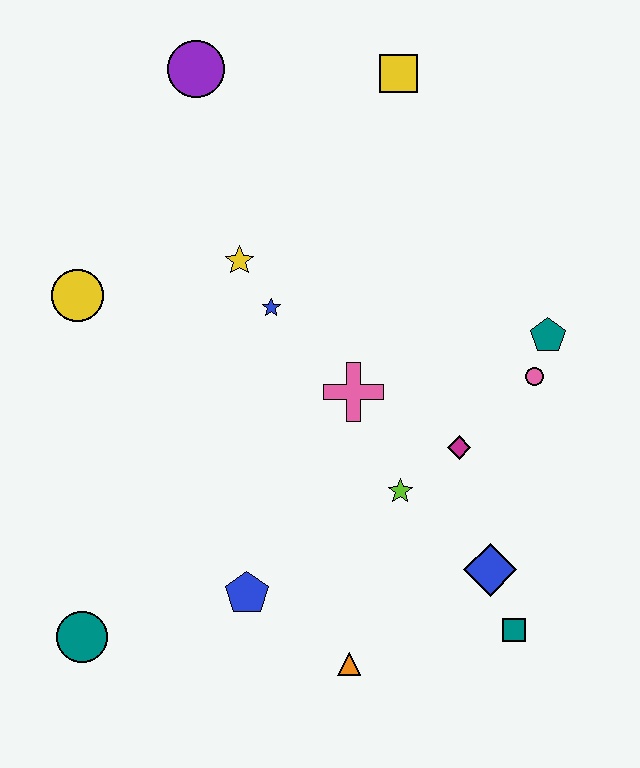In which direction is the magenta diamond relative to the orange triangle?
The magenta diamond is above the orange triangle.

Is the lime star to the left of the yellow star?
No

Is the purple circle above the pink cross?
Yes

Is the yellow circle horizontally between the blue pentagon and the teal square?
No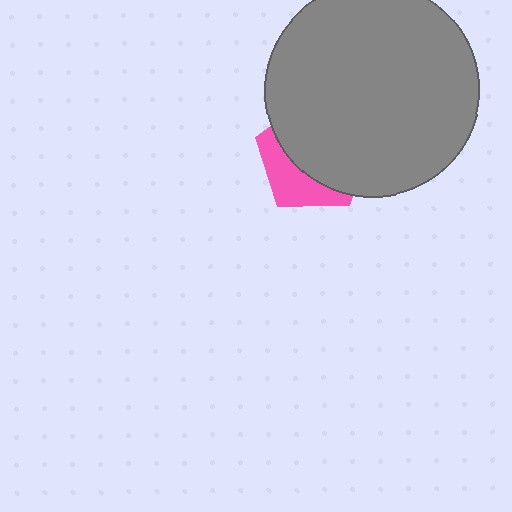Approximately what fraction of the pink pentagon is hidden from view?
Roughly 66% of the pink pentagon is hidden behind the gray circle.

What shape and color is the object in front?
The object in front is a gray circle.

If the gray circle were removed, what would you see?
You would see the complete pink pentagon.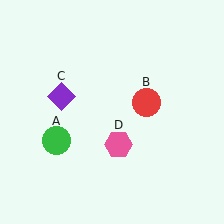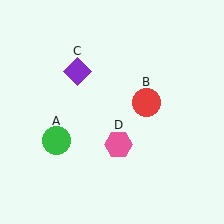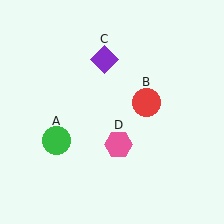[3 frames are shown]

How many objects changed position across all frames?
1 object changed position: purple diamond (object C).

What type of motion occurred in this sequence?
The purple diamond (object C) rotated clockwise around the center of the scene.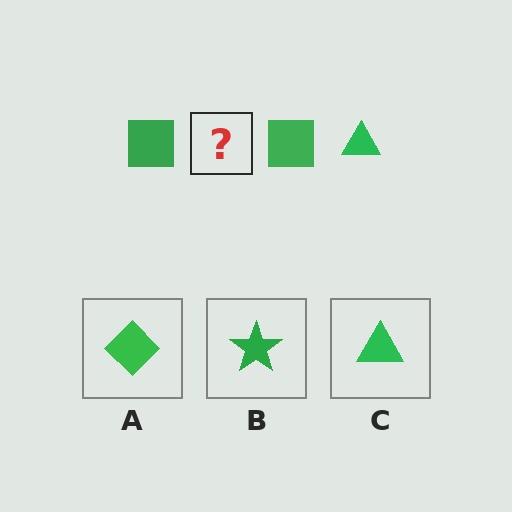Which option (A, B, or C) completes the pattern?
C.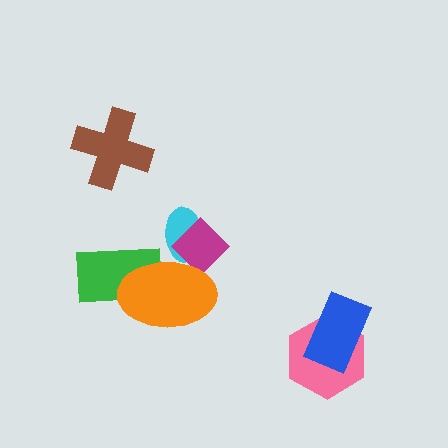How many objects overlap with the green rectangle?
1 object overlaps with the green rectangle.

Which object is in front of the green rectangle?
The orange ellipse is in front of the green rectangle.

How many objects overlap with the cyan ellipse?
2 objects overlap with the cyan ellipse.